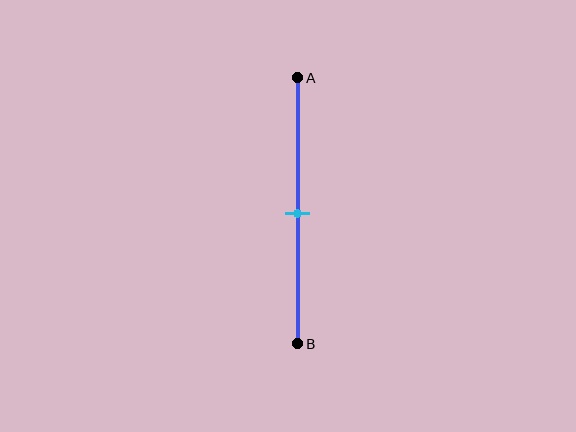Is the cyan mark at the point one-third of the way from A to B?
No, the mark is at about 50% from A, not at the 33% one-third point.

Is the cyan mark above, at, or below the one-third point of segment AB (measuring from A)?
The cyan mark is below the one-third point of segment AB.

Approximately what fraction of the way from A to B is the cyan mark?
The cyan mark is approximately 50% of the way from A to B.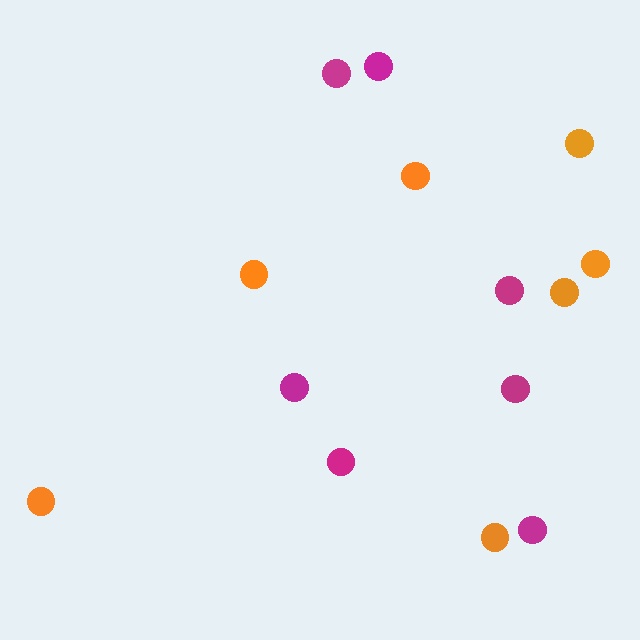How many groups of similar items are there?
There are 2 groups: one group of magenta circles (7) and one group of orange circles (7).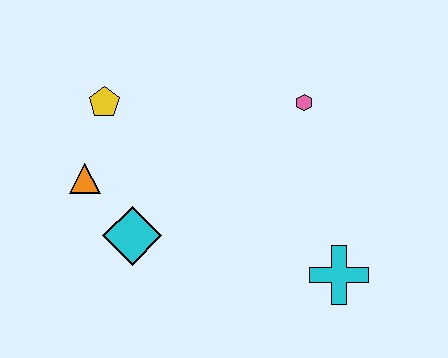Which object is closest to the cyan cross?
The pink hexagon is closest to the cyan cross.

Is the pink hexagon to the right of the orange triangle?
Yes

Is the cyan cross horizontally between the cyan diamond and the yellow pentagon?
No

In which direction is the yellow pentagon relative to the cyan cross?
The yellow pentagon is to the left of the cyan cross.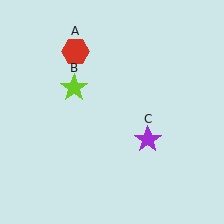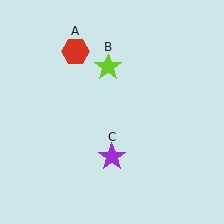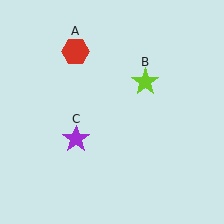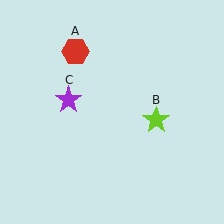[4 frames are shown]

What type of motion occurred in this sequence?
The lime star (object B), purple star (object C) rotated clockwise around the center of the scene.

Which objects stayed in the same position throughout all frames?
Red hexagon (object A) remained stationary.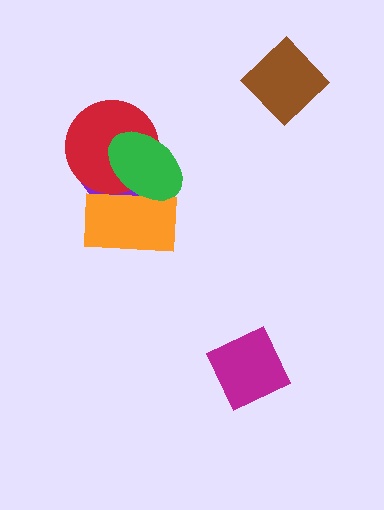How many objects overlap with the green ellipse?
3 objects overlap with the green ellipse.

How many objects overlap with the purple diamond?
3 objects overlap with the purple diamond.